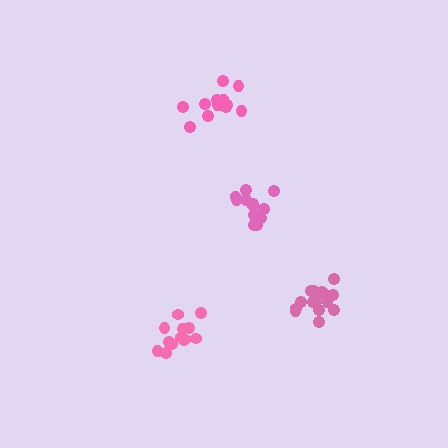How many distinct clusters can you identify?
There are 4 distinct clusters.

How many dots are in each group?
Group 1: 16 dots, Group 2: 13 dots, Group 3: 13 dots, Group 4: 13 dots (55 total).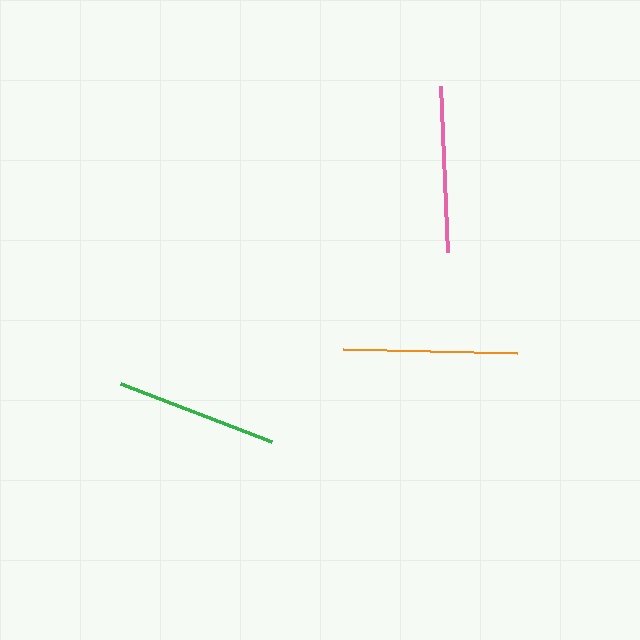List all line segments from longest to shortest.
From longest to shortest: orange, pink, green.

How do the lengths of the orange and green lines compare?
The orange and green lines are approximately the same length.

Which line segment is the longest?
The orange line is the longest at approximately 174 pixels.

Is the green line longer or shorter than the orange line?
The orange line is longer than the green line.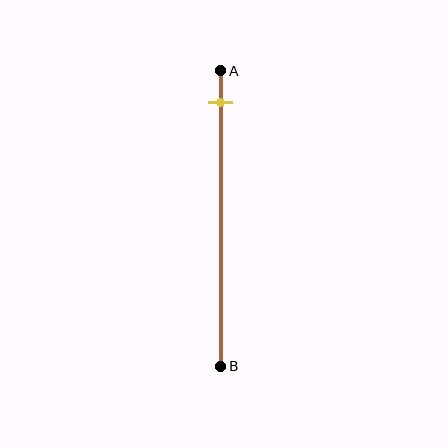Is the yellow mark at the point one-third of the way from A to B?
No, the mark is at about 10% from A, not at the 33% one-third point.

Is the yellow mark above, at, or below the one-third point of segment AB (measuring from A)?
The yellow mark is above the one-third point of segment AB.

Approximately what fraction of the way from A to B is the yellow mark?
The yellow mark is approximately 10% of the way from A to B.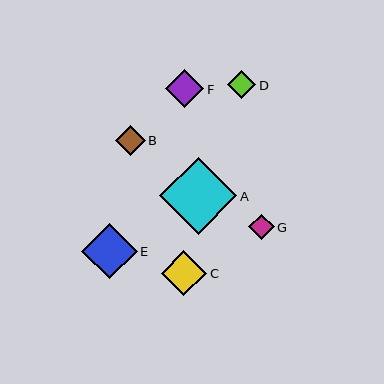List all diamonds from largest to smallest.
From largest to smallest: A, E, C, F, B, D, G.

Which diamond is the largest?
Diamond A is the largest with a size of approximately 77 pixels.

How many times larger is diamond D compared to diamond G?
Diamond D is approximately 1.1 times the size of diamond G.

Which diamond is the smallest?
Diamond G is the smallest with a size of approximately 26 pixels.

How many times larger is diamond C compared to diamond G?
Diamond C is approximately 1.8 times the size of diamond G.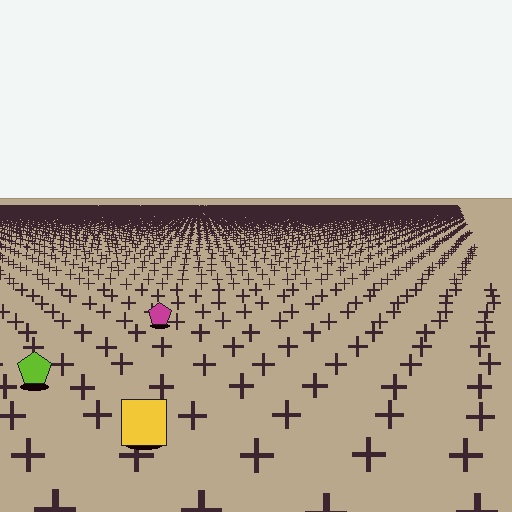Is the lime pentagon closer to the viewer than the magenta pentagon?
Yes. The lime pentagon is closer — you can tell from the texture gradient: the ground texture is coarser near it.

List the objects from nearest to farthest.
From nearest to farthest: the yellow square, the lime pentagon, the magenta pentagon.